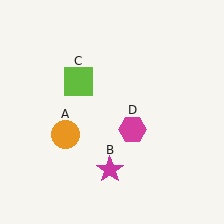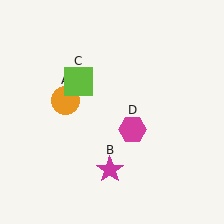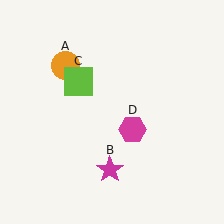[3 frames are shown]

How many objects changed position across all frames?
1 object changed position: orange circle (object A).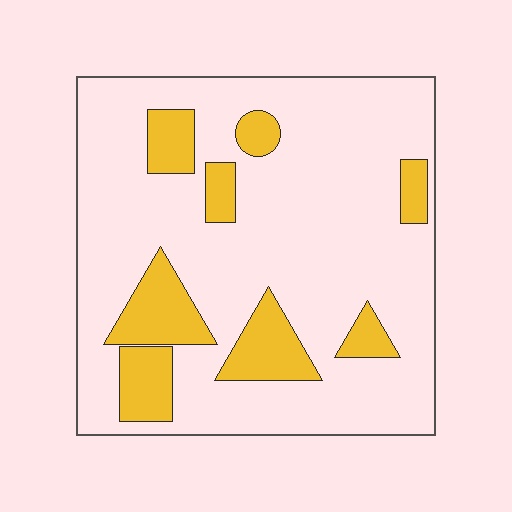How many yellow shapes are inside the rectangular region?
8.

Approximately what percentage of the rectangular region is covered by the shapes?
Approximately 20%.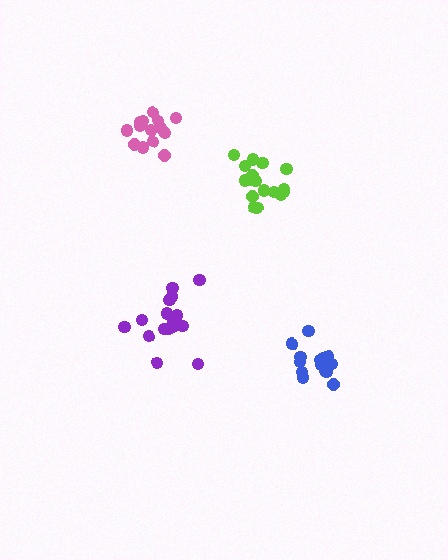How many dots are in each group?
Group 1: 15 dots, Group 2: 16 dots, Group 3: 17 dots, Group 4: 15 dots (63 total).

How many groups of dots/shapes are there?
There are 4 groups.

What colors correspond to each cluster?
The clusters are colored: pink, purple, lime, blue.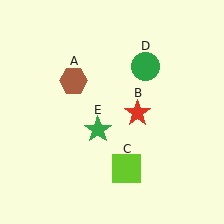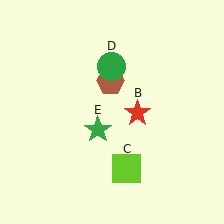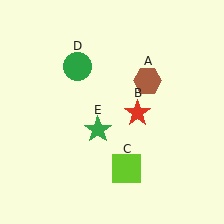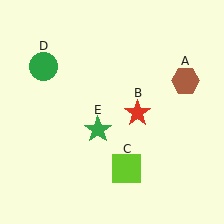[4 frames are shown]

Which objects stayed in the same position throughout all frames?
Red star (object B) and lime square (object C) and green star (object E) remained stationary.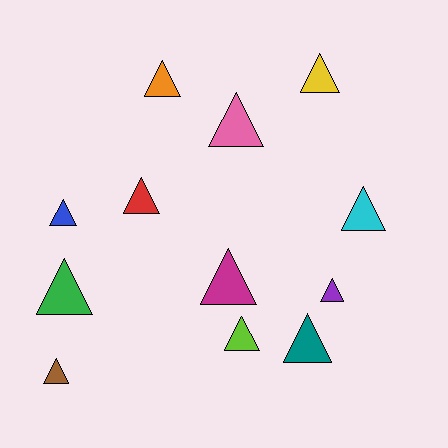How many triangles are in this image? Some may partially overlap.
There are 12 triangles.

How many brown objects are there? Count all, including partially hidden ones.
There is 1 brown object.